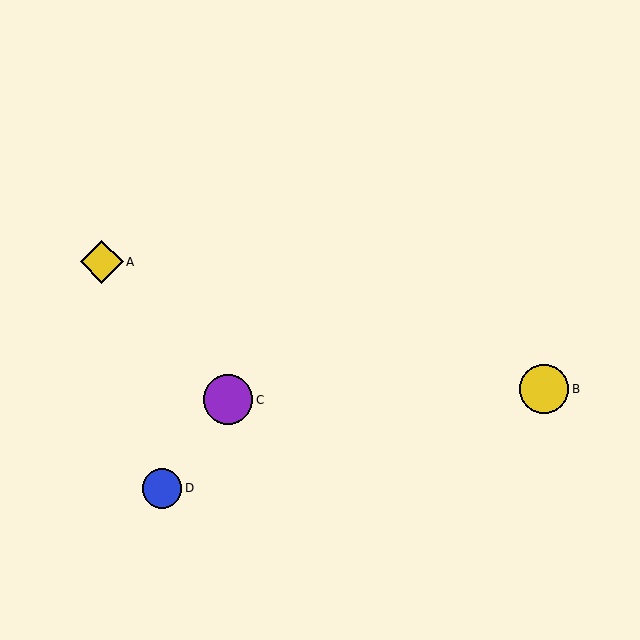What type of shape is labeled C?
Shape C is a purple circle.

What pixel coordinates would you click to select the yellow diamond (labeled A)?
Click at (102, 262) to select the yellow diamond A.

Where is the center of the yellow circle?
The center of the yellow circle is at (544, 389).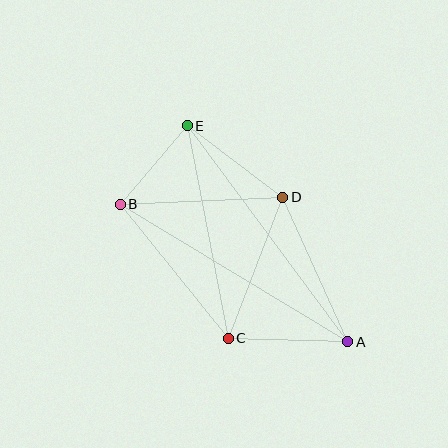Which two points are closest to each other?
Points B and E are closest to each other.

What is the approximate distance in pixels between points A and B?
The distance between A and B is approximately 266 pixels.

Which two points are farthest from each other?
Points A and E are farthest from each other.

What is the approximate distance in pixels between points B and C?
The distance between B and C is approximately 172 pixels.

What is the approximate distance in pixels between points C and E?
The distance between C and E is approximately 217 pixels.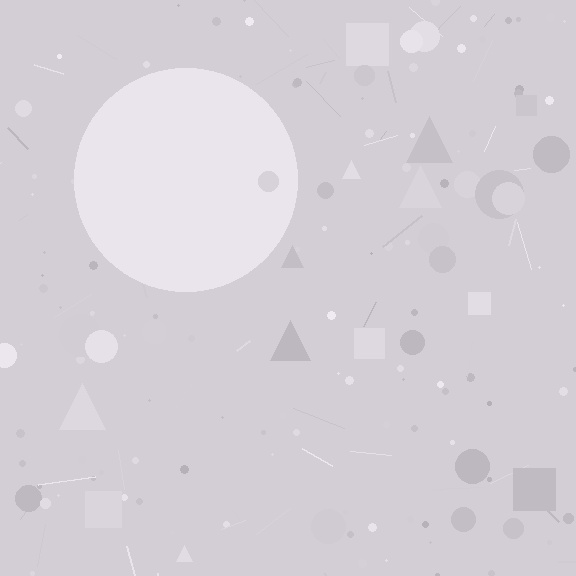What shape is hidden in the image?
A circle is hidden in the image.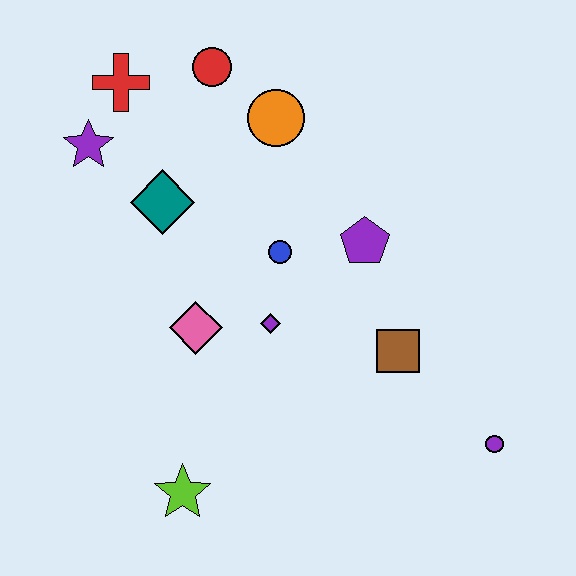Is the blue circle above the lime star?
Yes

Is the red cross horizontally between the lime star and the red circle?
No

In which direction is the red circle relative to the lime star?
The red circle is above the lime star.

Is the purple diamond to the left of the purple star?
No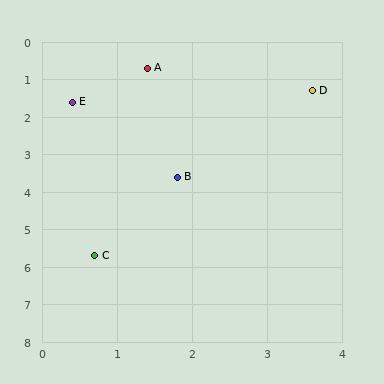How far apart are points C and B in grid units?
Points C and B are about 2.4 grid units apart.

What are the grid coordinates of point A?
Point A is at approximately (1.4, 0.7).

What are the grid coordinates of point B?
Point B is at approximately (1.8, 3.6).